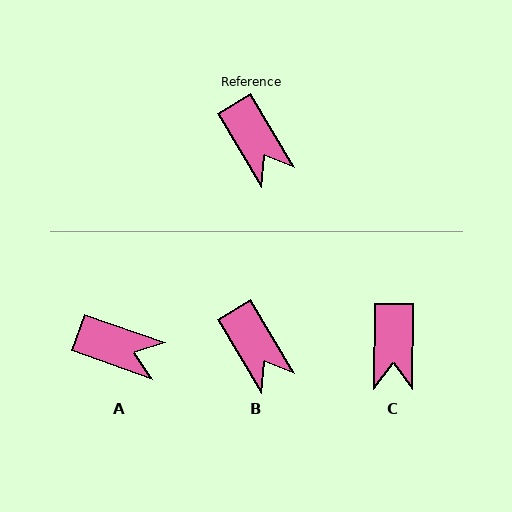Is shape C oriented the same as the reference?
No, it is off by about 31 degrees.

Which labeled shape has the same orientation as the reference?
B.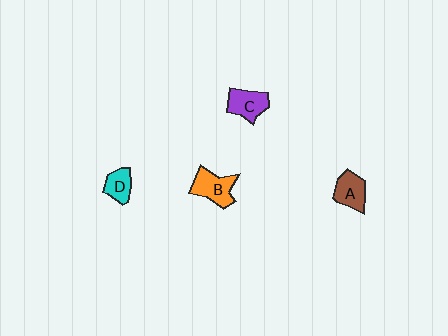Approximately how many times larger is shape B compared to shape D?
Approximately 1.5 times.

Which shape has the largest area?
Shape B (orange).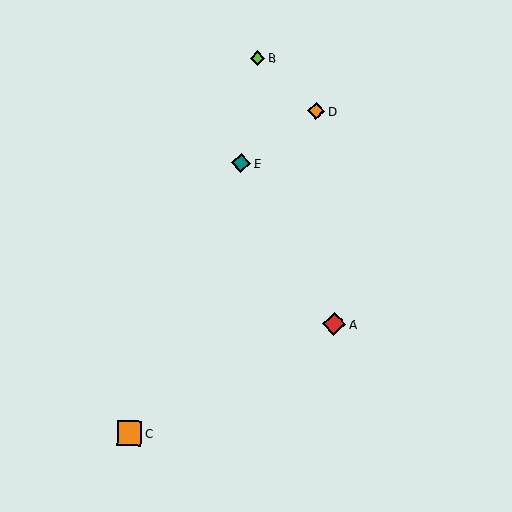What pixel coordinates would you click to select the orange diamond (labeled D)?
Click at (316, 111) to select the orange diamond D.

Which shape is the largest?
The orange square (labeled C) is the largest.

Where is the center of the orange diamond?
The center of the orange diamond is at (316, 111).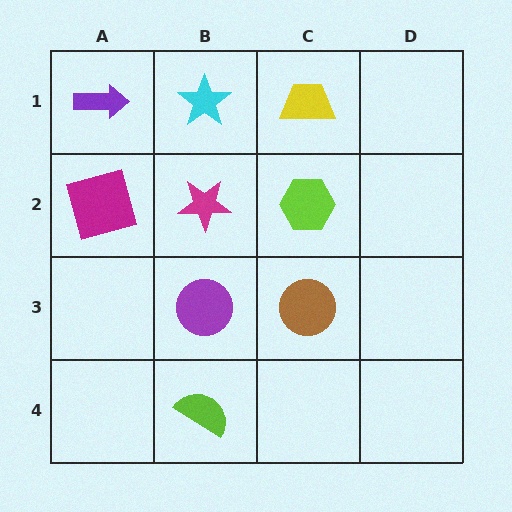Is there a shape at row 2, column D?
No, that cell is empty.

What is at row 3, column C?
A brown circle.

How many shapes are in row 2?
3 shapes.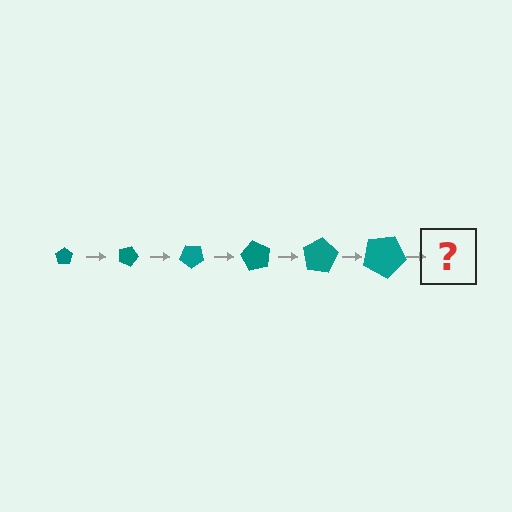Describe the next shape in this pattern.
It should be a pentagon, larger than the previous one and rotated 120 degrees from the start.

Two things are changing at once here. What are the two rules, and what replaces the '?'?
The two rules are that the pentagon grows larger each step and it rotates 20 degrees each step. The '?' should be a pentagon, larger than the previous one and rotated 120 degrees from the start.